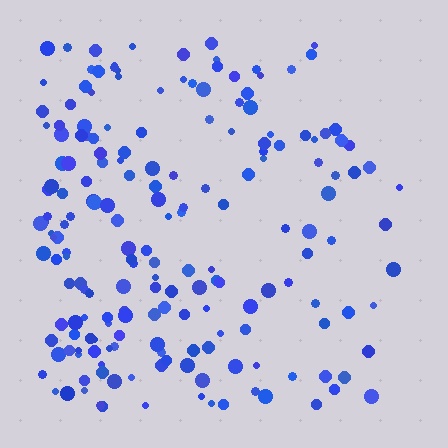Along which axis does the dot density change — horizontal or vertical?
Horizontal.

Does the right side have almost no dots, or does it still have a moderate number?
Still a moderate number, just noticeably fewer than the left.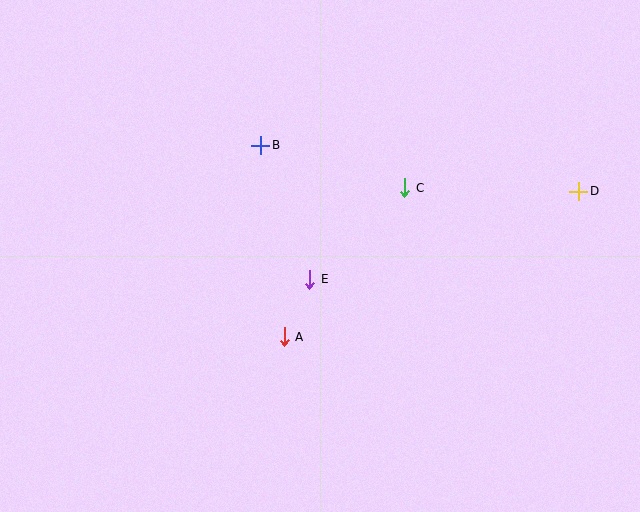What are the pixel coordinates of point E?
Point E is at (310, 279).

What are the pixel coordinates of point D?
Point D is at (579, 191).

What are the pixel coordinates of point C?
Point C is at (405, 188).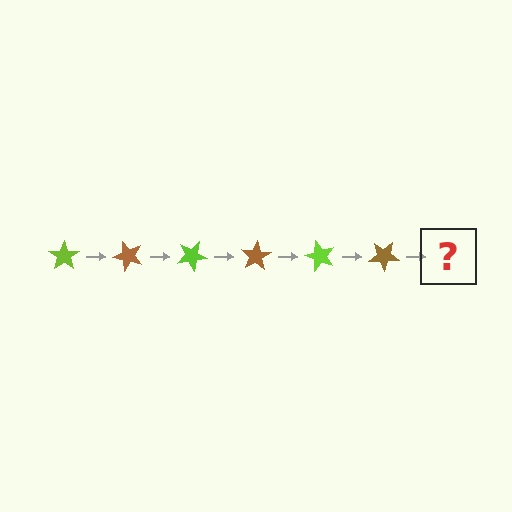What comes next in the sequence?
The next element should be a lime star, rotated 300 degrees from the start.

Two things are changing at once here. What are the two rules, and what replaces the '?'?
The two rules are that it rotates 50 degrees each step and the color cycles through lime and brown. The '?' should be a lime star, rotated 300 degrees from the start.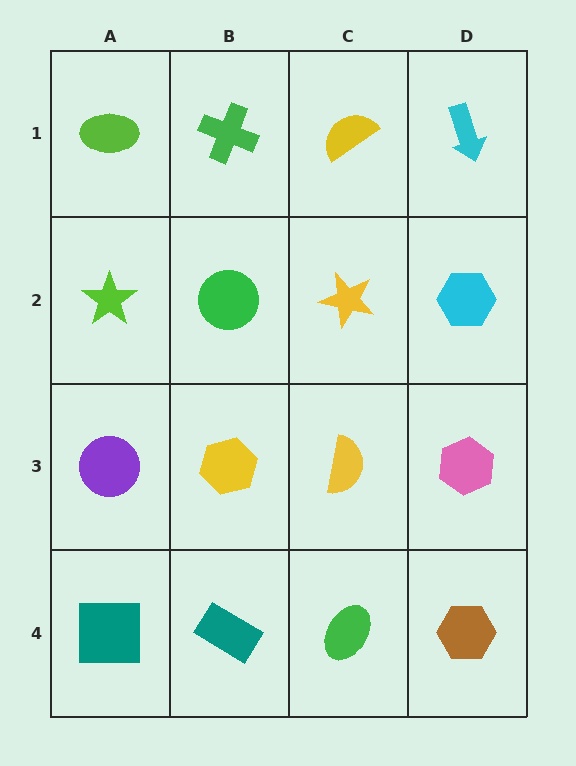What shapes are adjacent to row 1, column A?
A lime star (row 2, column A), a green cross (row 1, column B).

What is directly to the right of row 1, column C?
A cyan arrow.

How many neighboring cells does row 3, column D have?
3.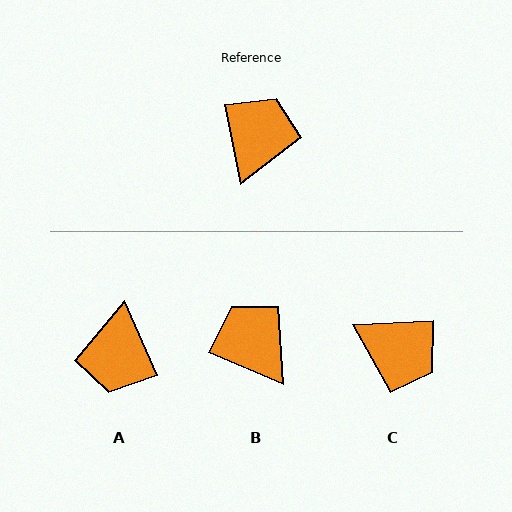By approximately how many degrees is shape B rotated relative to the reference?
Approximately 56 degrees counter-clockwise.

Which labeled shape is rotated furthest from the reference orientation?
A, about 168 degrees away.